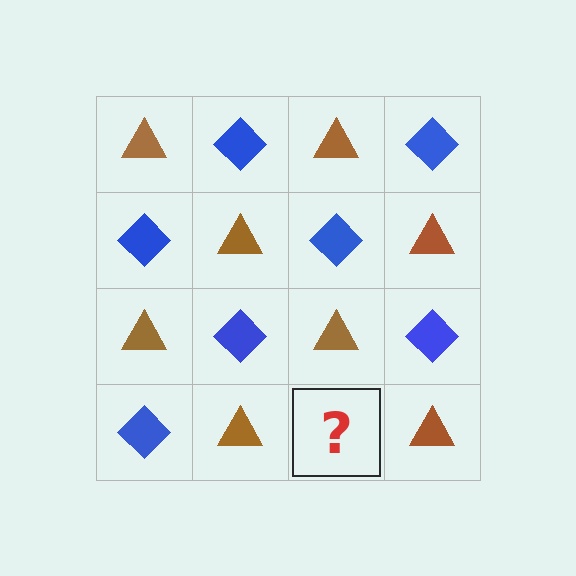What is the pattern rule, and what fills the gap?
The rule is that it alternates brown triangle and blue diamond in a checkerboard pattern. The gap should be filled with a blue diamond.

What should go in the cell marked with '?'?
The missing cell should contain a blue diamond.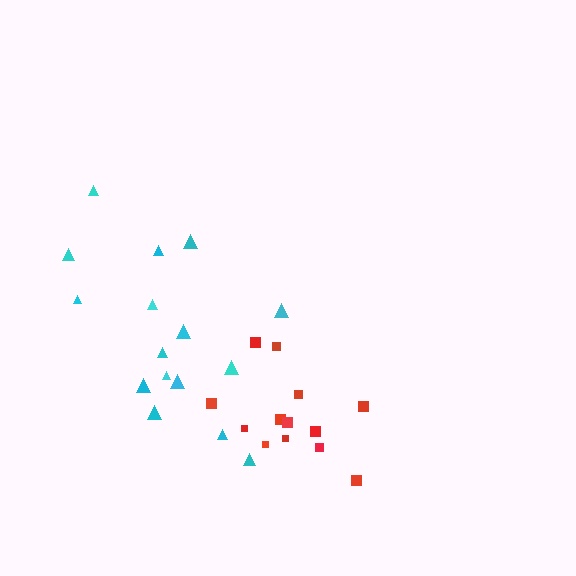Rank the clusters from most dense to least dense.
red, cyan.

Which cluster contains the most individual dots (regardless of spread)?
Cyan (16).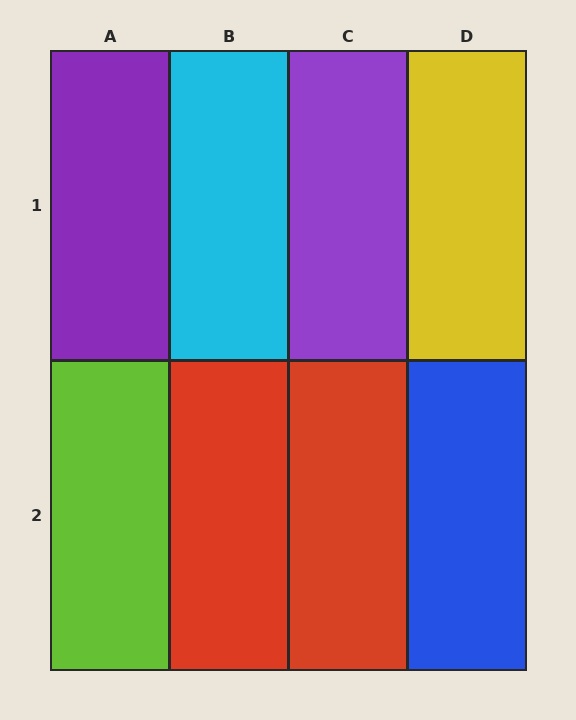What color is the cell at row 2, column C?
Red.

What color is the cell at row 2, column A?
Lime.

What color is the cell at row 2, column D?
Blue.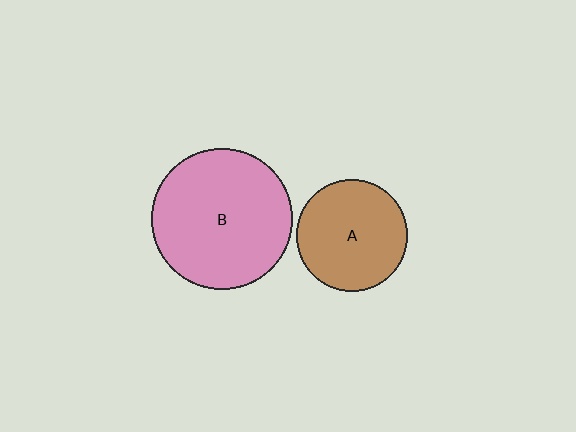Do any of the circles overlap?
No, none of the circles overlap.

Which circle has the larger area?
Circle B (pink).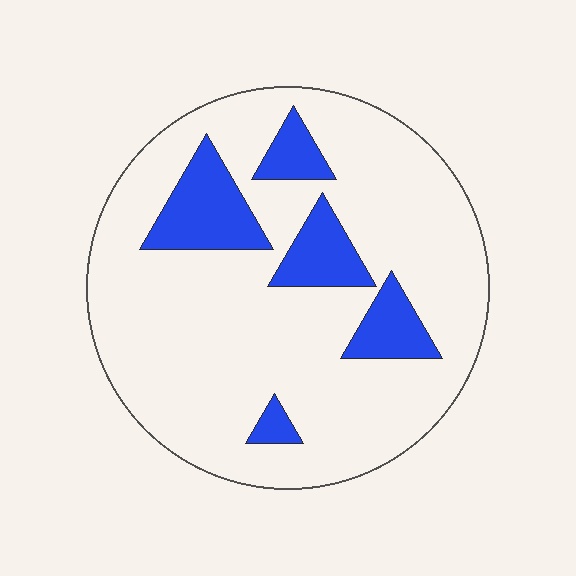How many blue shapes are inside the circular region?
5.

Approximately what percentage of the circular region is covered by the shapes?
Approximately 20%.